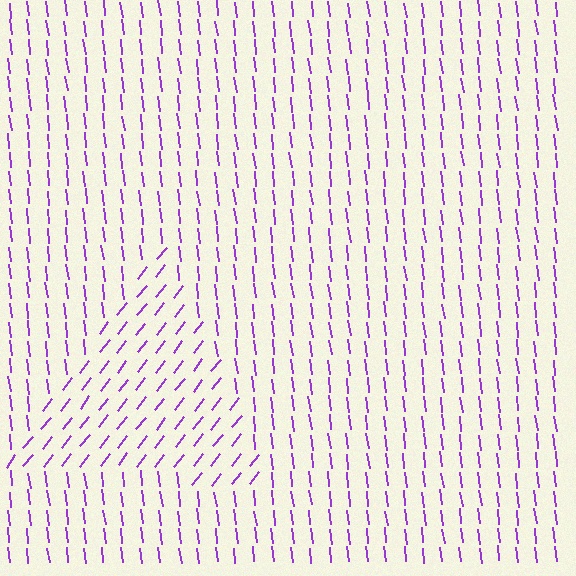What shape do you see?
I see a triangle.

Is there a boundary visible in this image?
Yes, there is a texture boundary formed by a change in line orientation.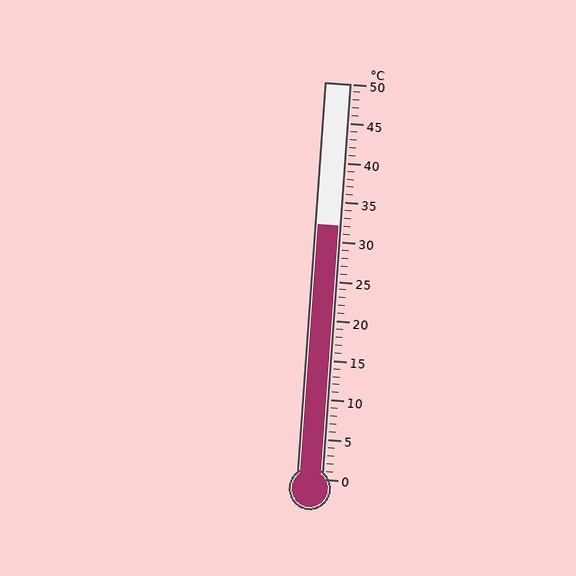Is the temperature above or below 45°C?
The temperature is below 45°C.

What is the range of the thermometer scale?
The thermometer scale ranges from 0°C to 50°C.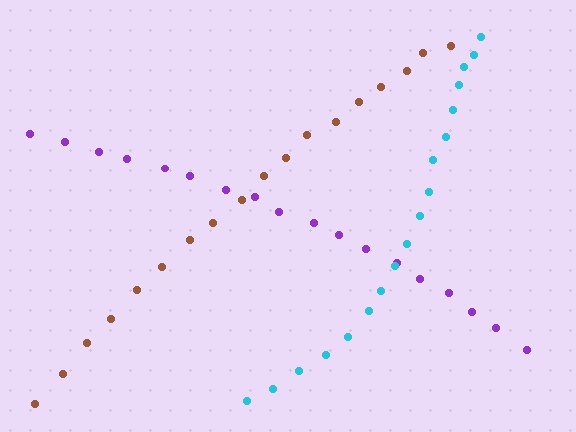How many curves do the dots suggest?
There are 3 distinct paths.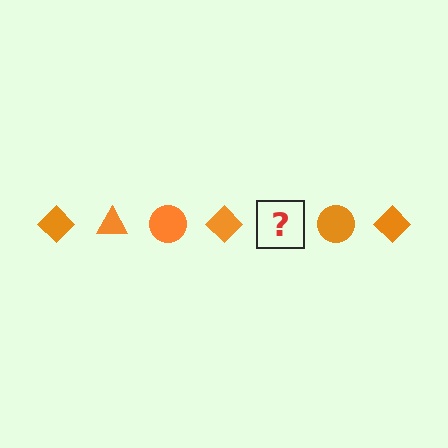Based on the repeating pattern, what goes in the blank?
The blank should be an orange triangle.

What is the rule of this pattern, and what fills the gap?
The rule is that the pattern cycles through diamond, triangle, circle shapes in orange. The gap should be filled with an orange triangle.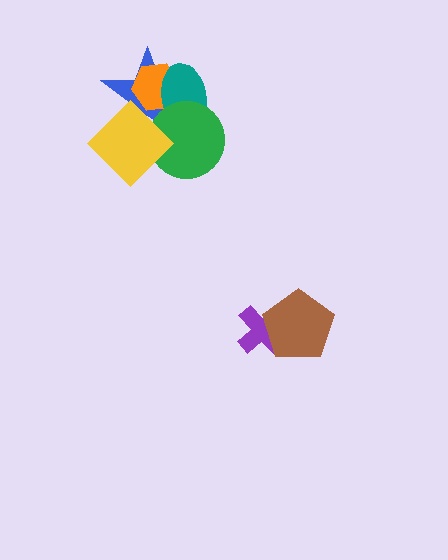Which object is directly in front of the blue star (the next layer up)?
The orange hexagon is directly in front of the blue star.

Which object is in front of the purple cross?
The brown pentagon is in front of the purple cross.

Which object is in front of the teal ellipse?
The green circle is in front of the teal ellipse.